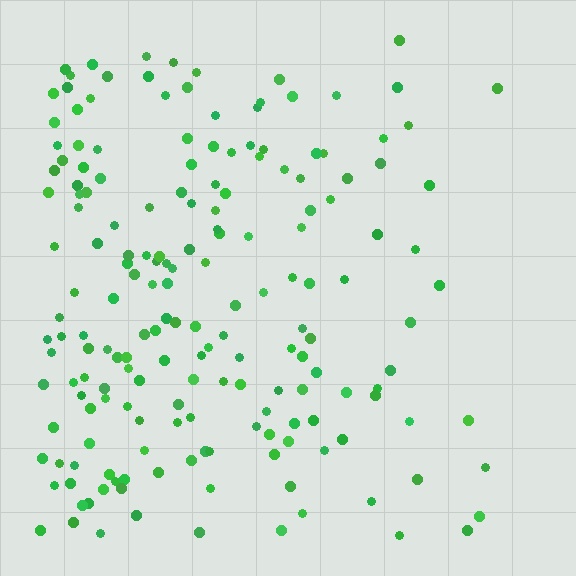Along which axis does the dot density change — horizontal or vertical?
Horizontal.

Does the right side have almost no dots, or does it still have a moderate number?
Still a moderate number, just noticeably fewer than the left.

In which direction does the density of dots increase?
From right to left, with the left side densest.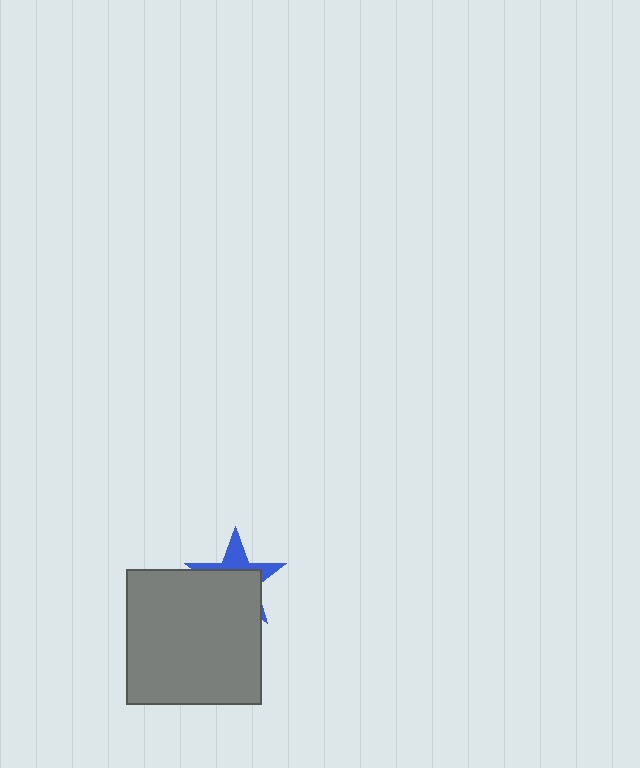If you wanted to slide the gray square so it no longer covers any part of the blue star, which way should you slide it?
Slide it down — that is the most direct way to separate the two shapes.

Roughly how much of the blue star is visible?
A small part of it is visible (roughly 36%).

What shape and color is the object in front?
The object in front is a gray square.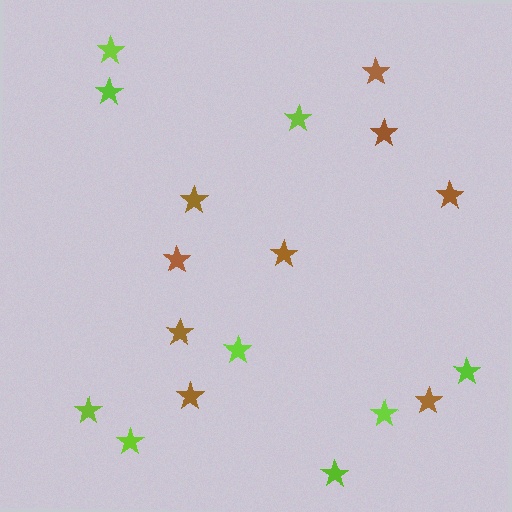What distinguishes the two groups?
There are 2 groups: one group of brown stars (9) and one group of lime stars (9).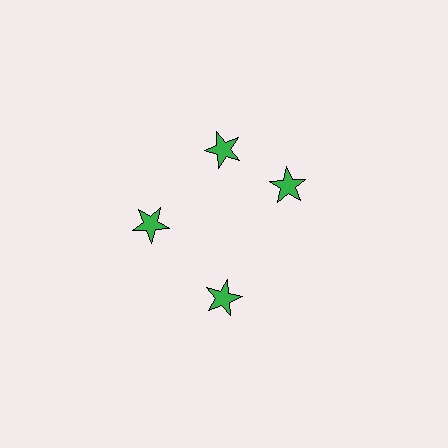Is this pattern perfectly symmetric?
No. The 4 green stars are arranged in a ring, but one element near the 3 o'clock position is rotated out of alignment along the ring, breaking the 4-fold rotational symmetry.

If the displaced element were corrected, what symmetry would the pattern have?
It would have 4-fold rotational symmetry — the pattern would map onto itself every 90 degrees.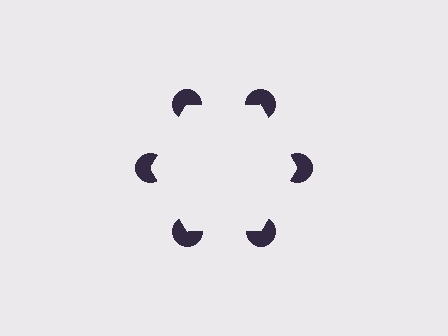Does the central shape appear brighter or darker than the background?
It typically appears slightly brighter than the background, even though no actual brightness change is drawn.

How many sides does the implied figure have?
6 sides.